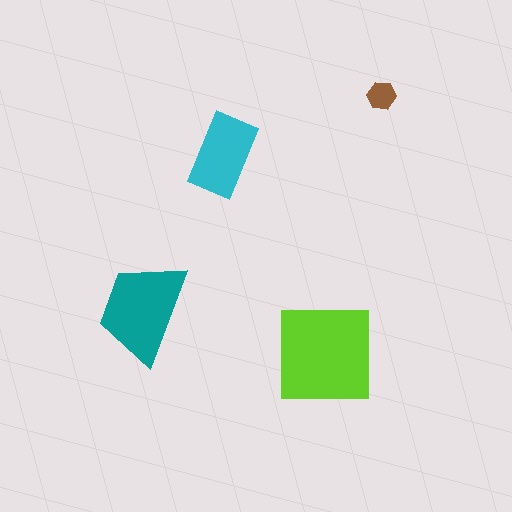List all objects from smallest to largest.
The brown hexagon, the cyan rectangle, the teal trapezoid, the lime square.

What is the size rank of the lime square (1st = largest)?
1st.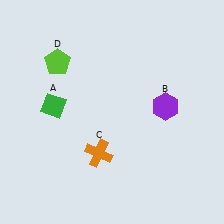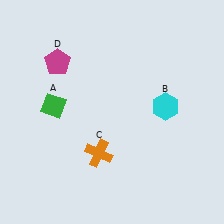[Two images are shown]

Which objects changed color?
B changed from purple to cyan. D changed from lime to magenta.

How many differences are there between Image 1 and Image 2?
There are 2 differences between the two images.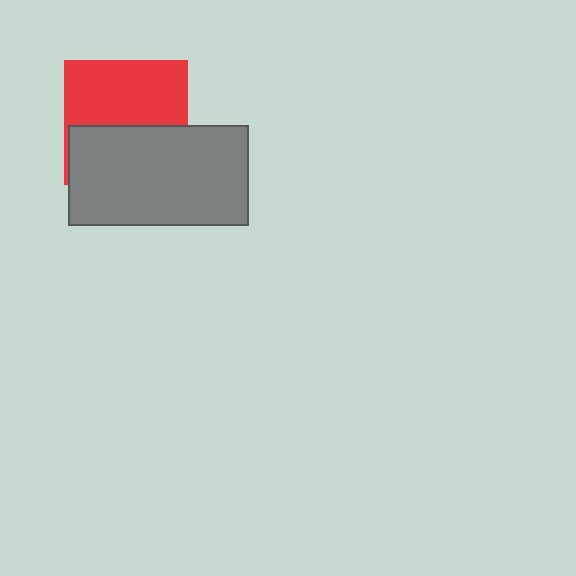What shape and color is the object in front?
The object in front is a gray rectangle.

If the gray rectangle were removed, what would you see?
You would see the complete red square.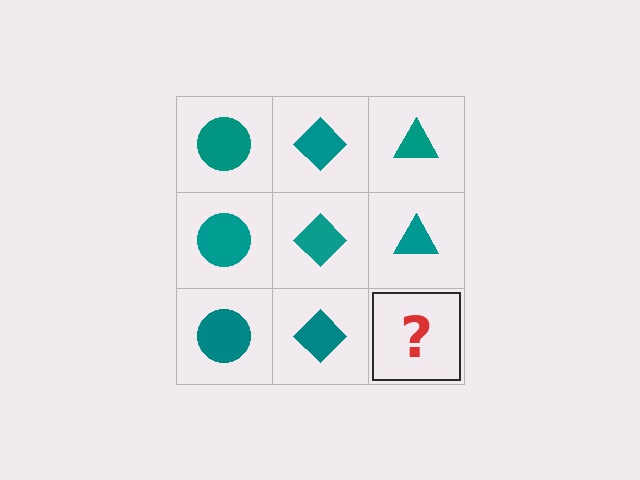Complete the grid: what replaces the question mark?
The question mark should be replaced with a teal triangle.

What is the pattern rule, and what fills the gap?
The rule is that each column has a consistent shape. The gap should be filled with a teal triangle.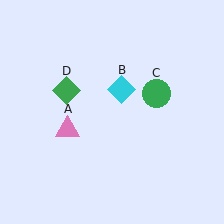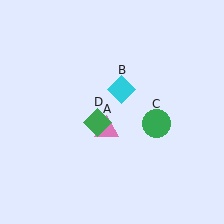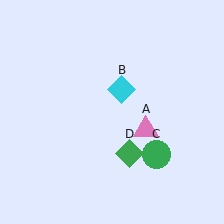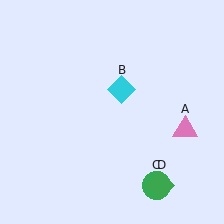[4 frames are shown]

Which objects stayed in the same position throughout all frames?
Cyan diamond (object B) remained stationary.